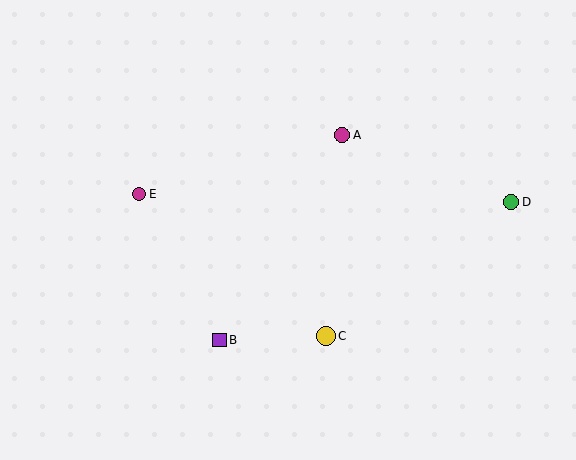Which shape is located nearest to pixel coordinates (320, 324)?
The yellow circle (labeled C) at (326, 336) is nearest to that location.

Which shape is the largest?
The yellow circle (labeled C) is the largest.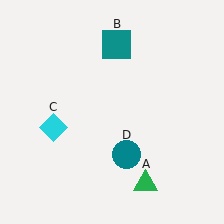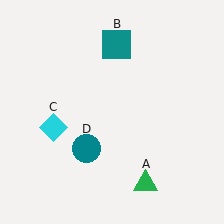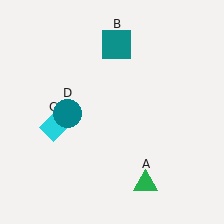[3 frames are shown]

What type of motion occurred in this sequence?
The teal circle (object D) rotated clockwise around the center of the scene.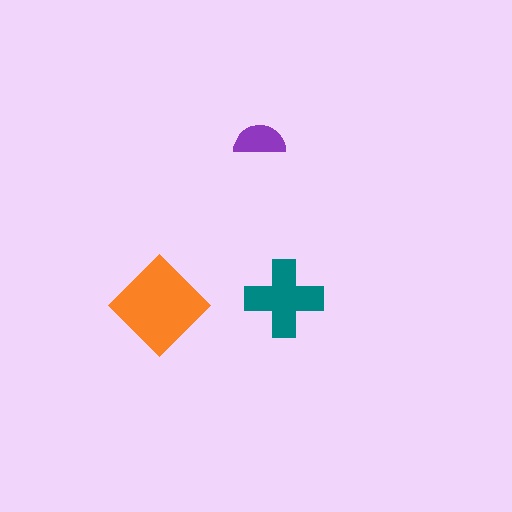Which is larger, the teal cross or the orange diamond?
The orange diamond.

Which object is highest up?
The purple semicircle is topmost.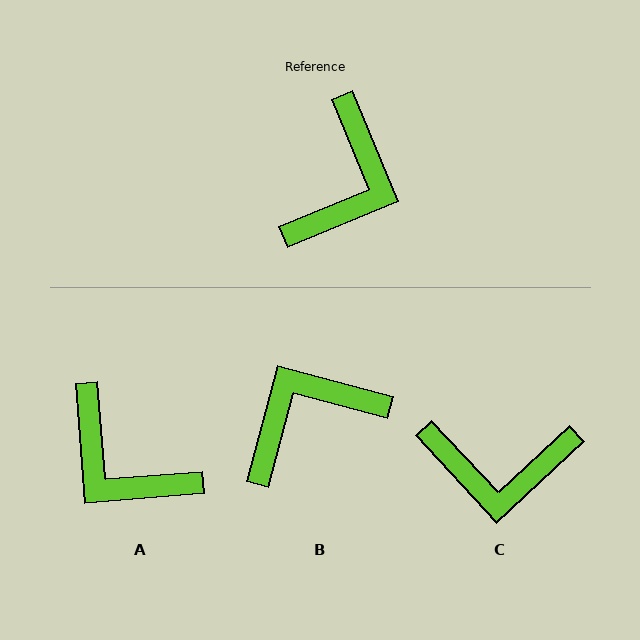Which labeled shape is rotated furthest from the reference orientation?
B, about 143 degrees away.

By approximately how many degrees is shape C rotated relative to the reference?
Approximately 69 degrees clockwise.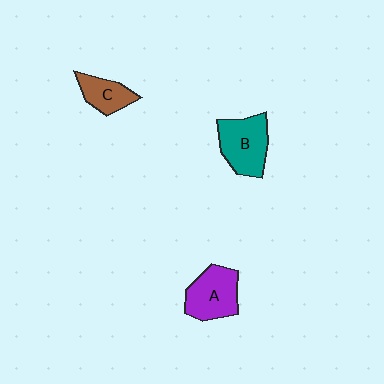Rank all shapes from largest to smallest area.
From largest to smallest: B (teal), A (purple), C (brown).